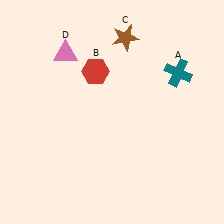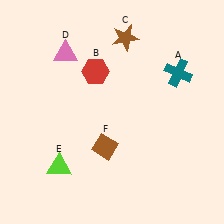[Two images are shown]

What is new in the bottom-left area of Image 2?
A brown diamond (F) was added in the bottom-left area of Image 2.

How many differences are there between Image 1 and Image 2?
There are 2 differences between the two images.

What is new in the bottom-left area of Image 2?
A lime triangle (E) was added in the bottom-left area of Image 2.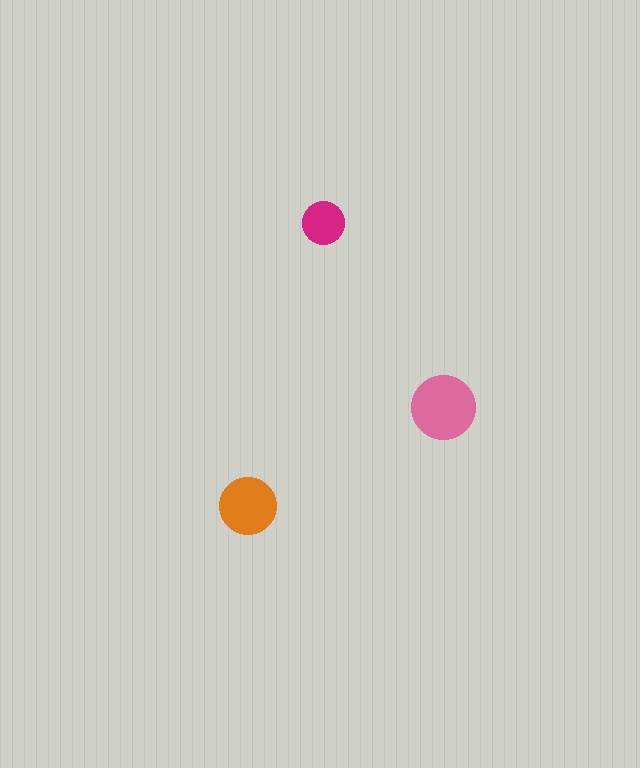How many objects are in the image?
There are 3 objects in the image.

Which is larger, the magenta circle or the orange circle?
The orange one.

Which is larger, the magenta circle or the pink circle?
The pink one.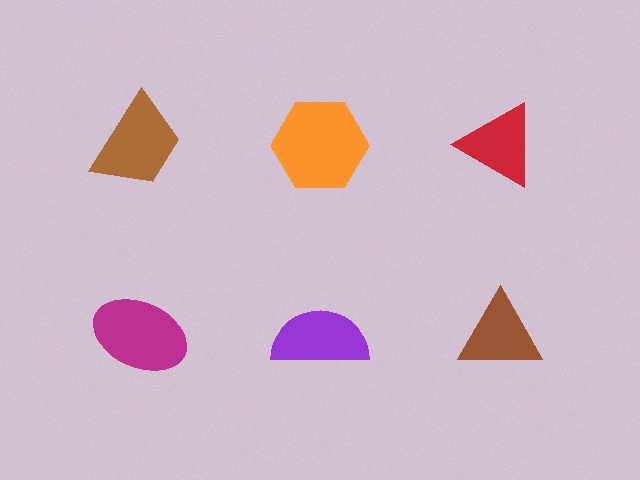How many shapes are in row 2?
3 shapes.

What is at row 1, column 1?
A brown trapezoid.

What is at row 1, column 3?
A red triangle.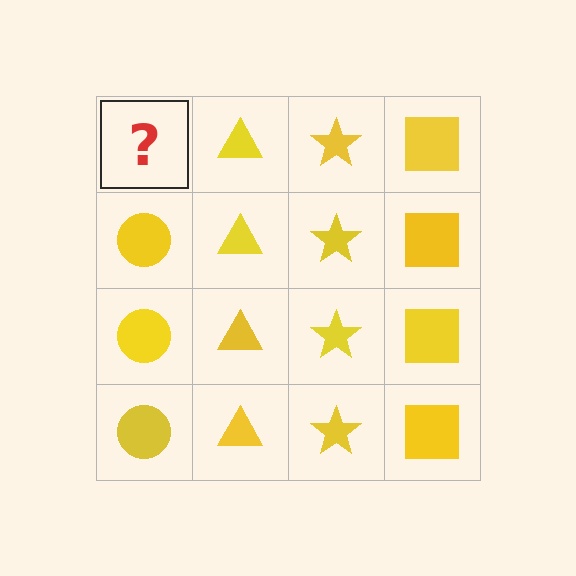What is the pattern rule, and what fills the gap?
The rule is that each column has a consistent shape. The gap should be filled with a yellow circle.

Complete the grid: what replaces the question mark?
The question mark should be replaced with a yellow circle.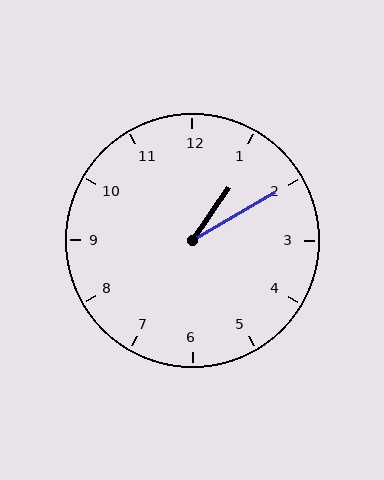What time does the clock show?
1:10.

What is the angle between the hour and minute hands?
Approximately 25 degrees.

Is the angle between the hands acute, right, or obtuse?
It is acute.